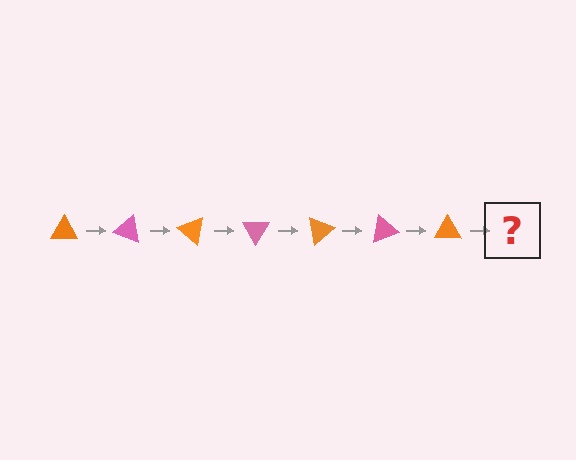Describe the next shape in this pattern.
It should be a pink triangle, rotated 140 degrees from the start.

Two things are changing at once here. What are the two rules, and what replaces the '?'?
The two rules are that it rotates 20 degrees each step and the color cycles through orange and pink. The '?' should be a pink triangle, rotated 140 degrees from the start.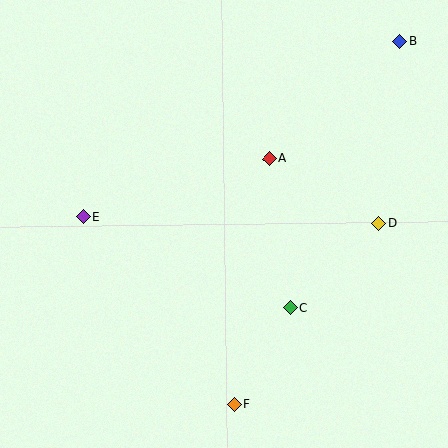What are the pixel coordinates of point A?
Point A is at (269, 159).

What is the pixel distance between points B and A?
The distance between B and A is 175 pixels.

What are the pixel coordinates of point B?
Point B is at (399, 41).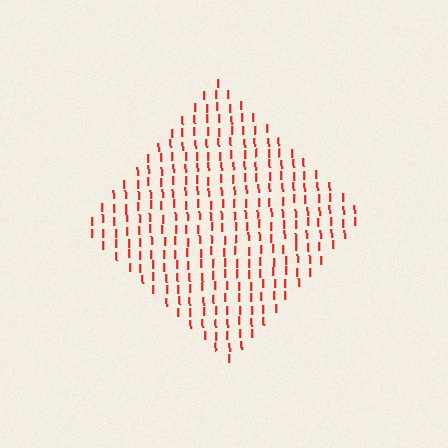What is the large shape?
The large shape is a diamond.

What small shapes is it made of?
It is made of small letter I's.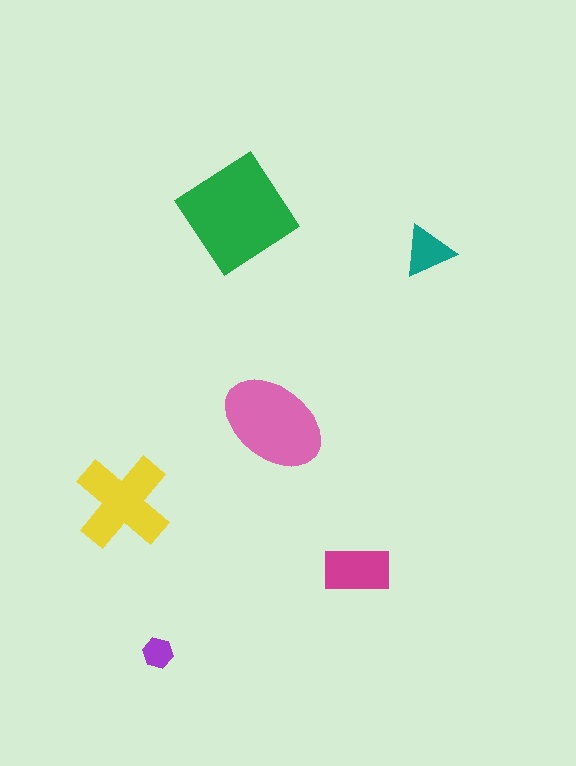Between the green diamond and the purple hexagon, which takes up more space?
The green diamond.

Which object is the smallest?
The purple hexagon.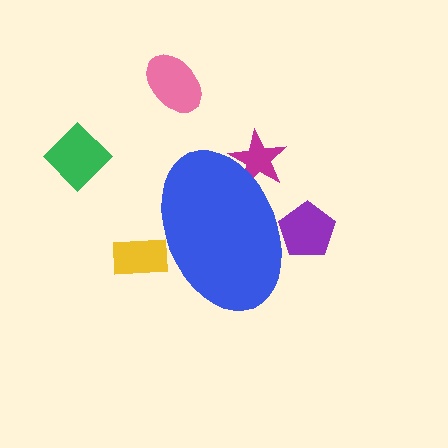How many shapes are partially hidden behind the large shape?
3 shapes are partially hidden.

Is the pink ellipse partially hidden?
No, the pink ellipse is fully visible.